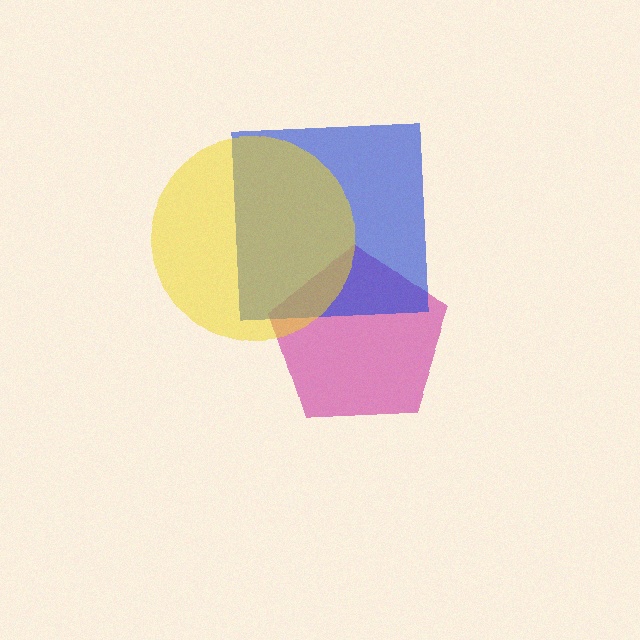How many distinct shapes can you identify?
There are 3 distinct shapes: a magenta pentagon, a blue square, a yellow circle.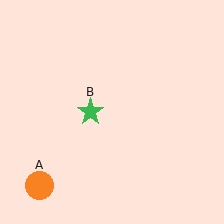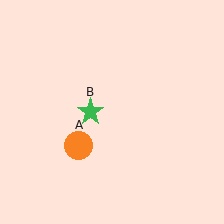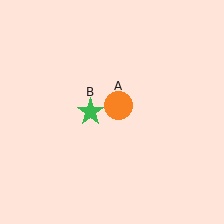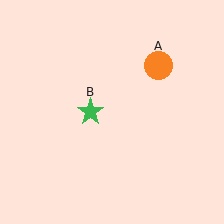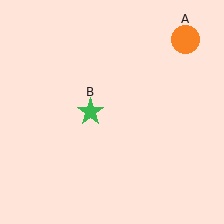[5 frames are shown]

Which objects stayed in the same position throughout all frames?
Green star (object B) remained stationary.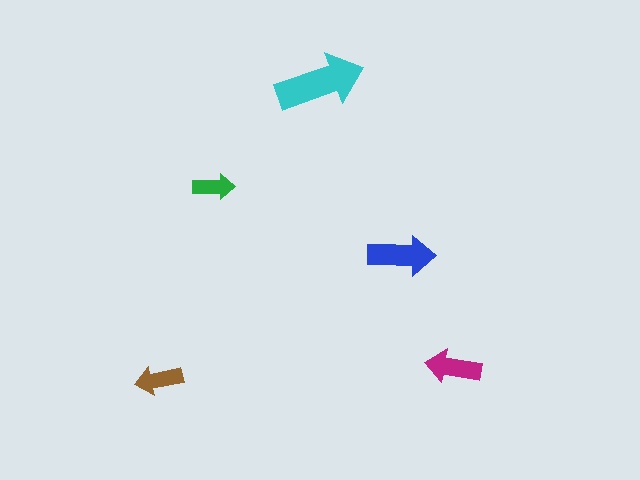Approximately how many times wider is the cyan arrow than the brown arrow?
About 2 times wider.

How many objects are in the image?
There are 5 objects in the image.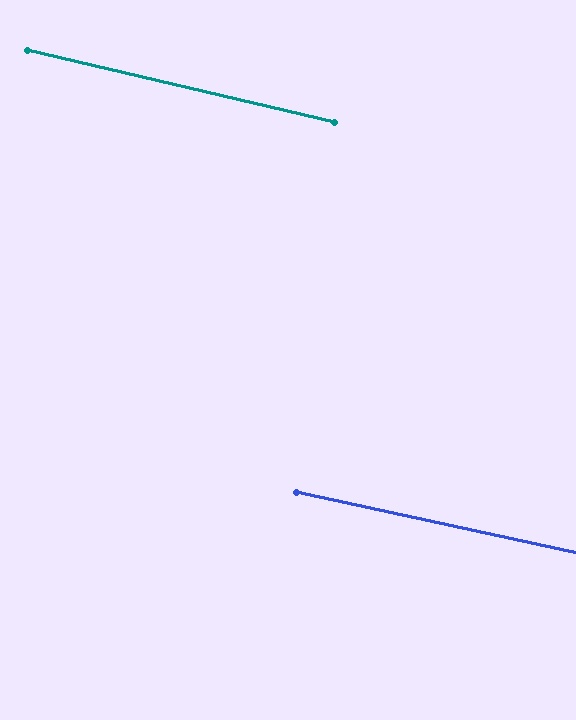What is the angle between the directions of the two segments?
Approximately 1 degree.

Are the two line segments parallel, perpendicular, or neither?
Parallel — their directions differ by only 0.8°.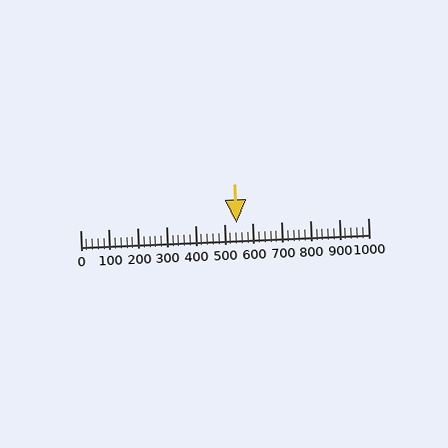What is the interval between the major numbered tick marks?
The major tick marks are spaced 100 units apart.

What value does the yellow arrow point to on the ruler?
The yellow arrow points to approximately 542.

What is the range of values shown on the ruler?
The ruler shows values from 0 to 1000.